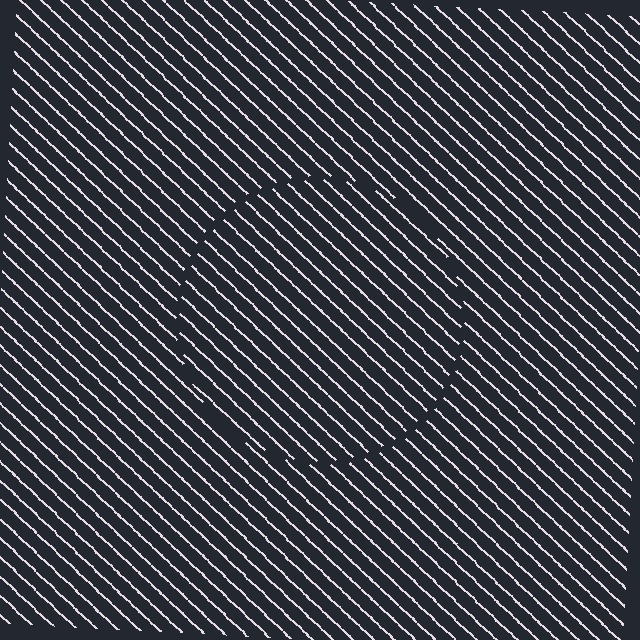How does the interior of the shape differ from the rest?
The interior of the shape contains the same grating, shifted by half a period — the contour is defined by the phase discontinuity where line-ends from the inner and outer gratings abut.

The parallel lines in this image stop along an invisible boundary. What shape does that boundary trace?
An illusory circle. The interior of the shape contains the same grating, shifted by half a period — the contour is defined by the phase discontinuity where line-ends from the inner and outer gratings abut.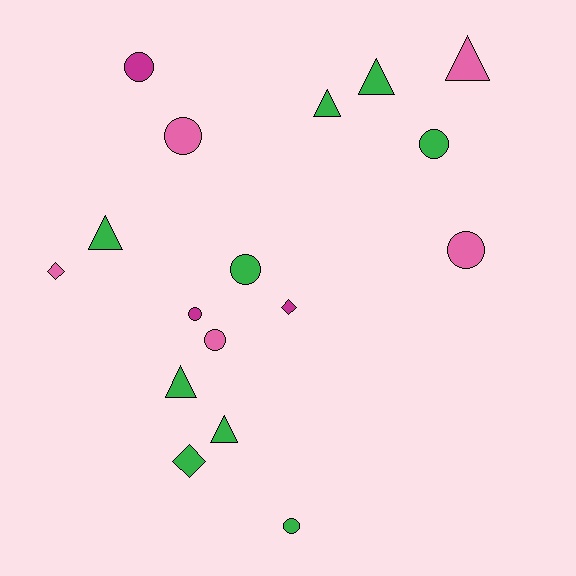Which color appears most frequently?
Green, with 9 objects.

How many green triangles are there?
There are 5 green triangles.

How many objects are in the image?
There are 17 objects.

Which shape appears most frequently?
Circle, with 8 objects.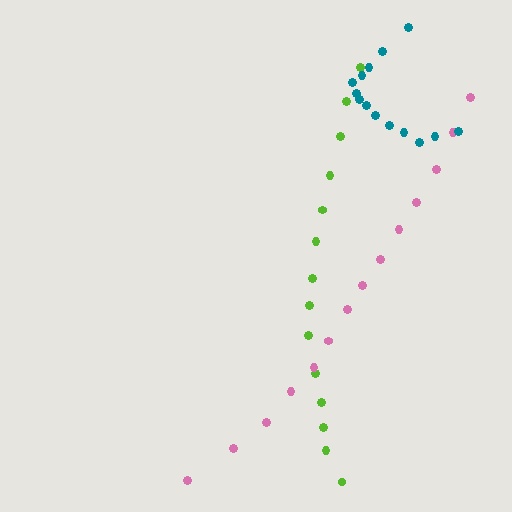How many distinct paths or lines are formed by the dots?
There are 3 distinct paths.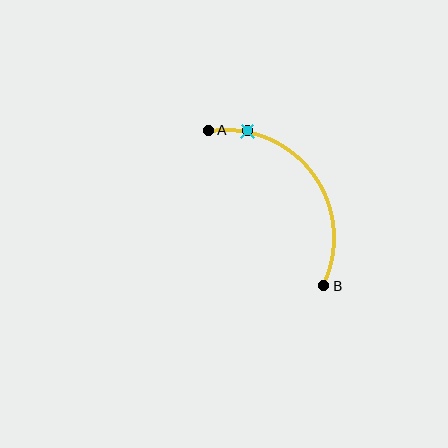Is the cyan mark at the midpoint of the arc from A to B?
No. The cyan mark lies on the arc but is closer to endpoint A. The arc midpoint would be at the point on the curve equidistant along the arc from both A and B.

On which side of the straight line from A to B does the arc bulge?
The arc bulges above and to the right of the straight line connecting A and B.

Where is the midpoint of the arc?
The arc midpoint is the point on the curve farthest from the straight line joining A and B. It sits above and to the right of that line.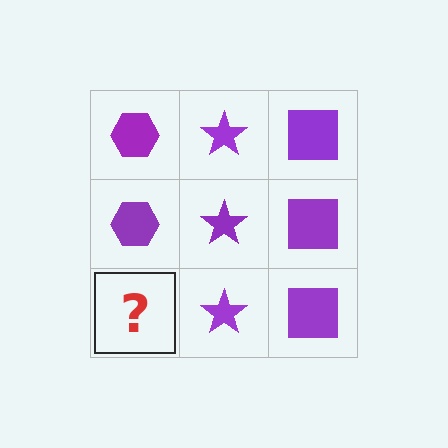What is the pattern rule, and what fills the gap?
The rule is that each column has a consistent shape. The gap should be filled with a purple hexagon.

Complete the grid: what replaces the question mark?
The question mark should be replaced with a purple hexagon.